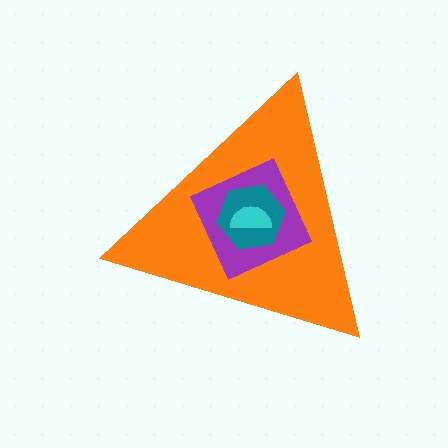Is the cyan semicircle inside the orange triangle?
Yes.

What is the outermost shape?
The orange triangle.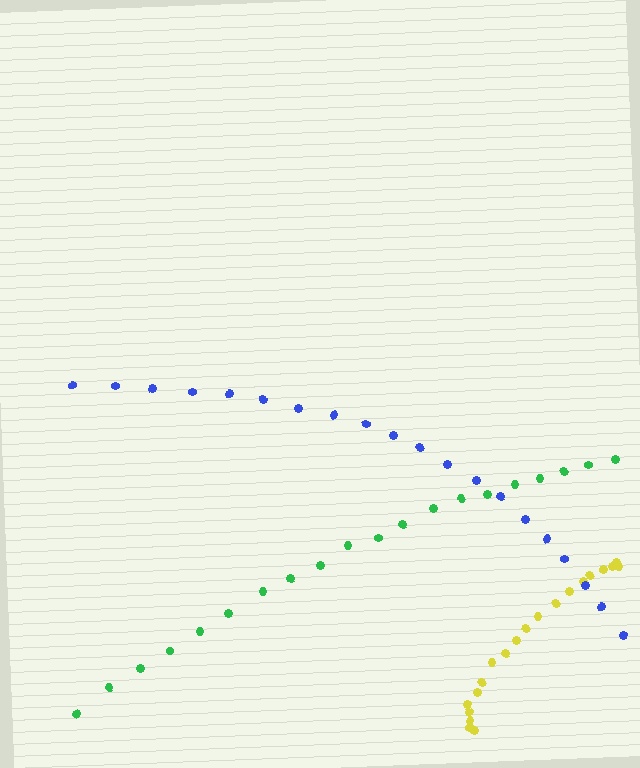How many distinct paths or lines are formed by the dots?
There are 3 distinct paths.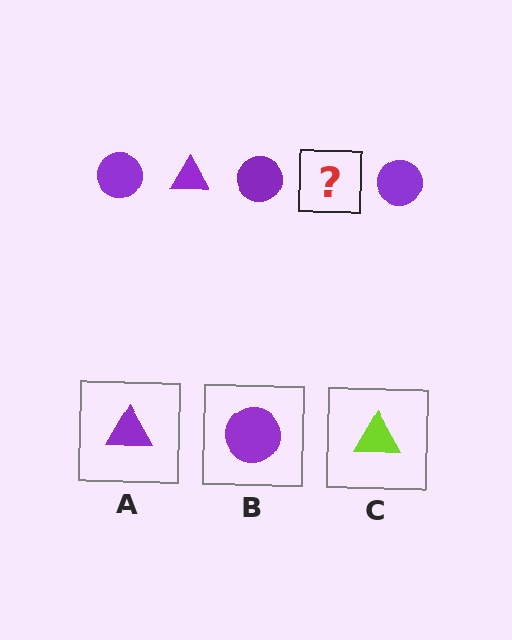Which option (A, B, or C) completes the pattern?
A.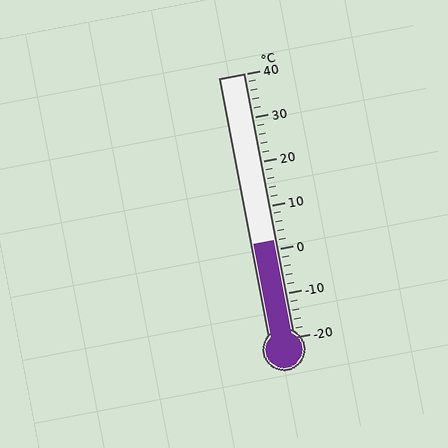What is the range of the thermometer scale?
The thermometer scale ranges from -20°C to 40°C.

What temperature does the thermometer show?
The thermometer shows approximately 2°C.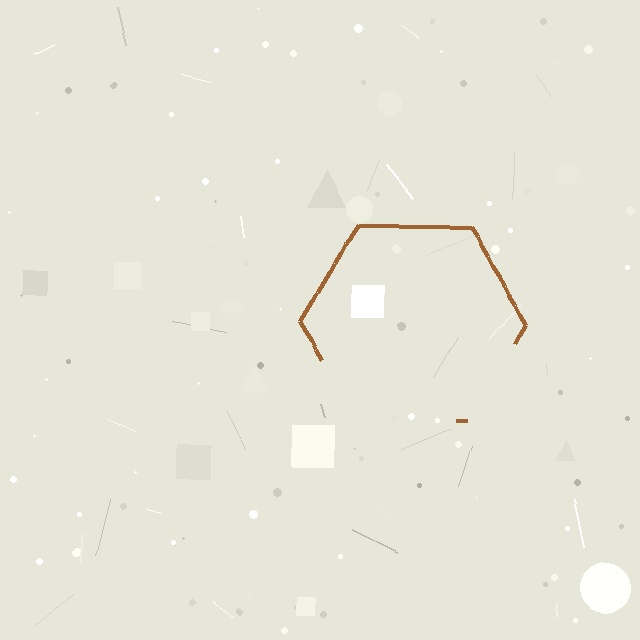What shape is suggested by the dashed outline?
The dashed outline suggests a hexagon.